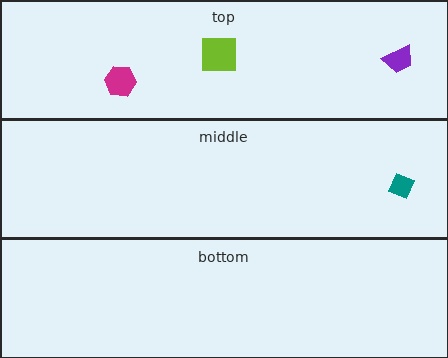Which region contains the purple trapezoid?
The top region.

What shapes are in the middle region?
The teal diamond.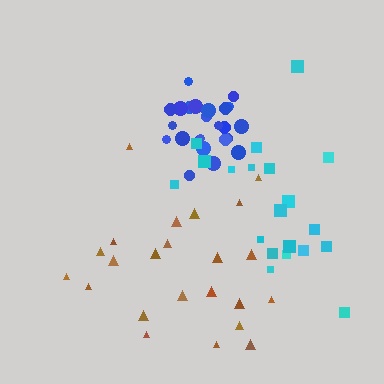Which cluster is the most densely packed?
Blue.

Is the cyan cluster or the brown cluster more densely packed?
Brown.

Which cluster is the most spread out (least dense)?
Cyan.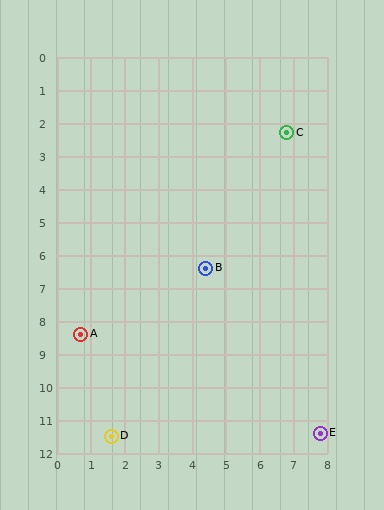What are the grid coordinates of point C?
Point C is at approximately (6.8, 2.3).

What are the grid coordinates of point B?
Point B is at approximately (4.4, 6.4).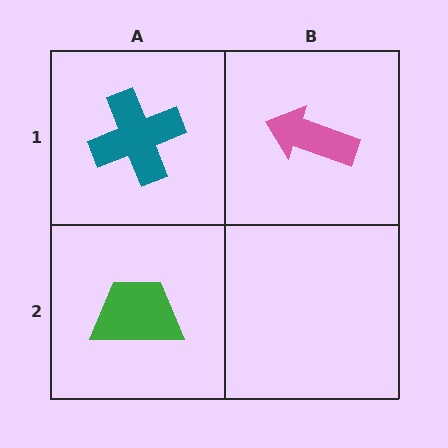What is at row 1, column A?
A teal cross.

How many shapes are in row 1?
2 shapes.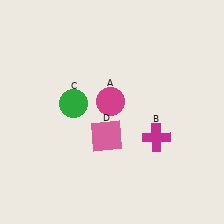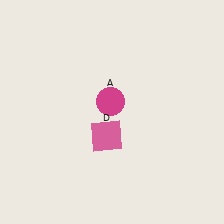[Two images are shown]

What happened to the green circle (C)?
The green circle (C) was removed in Image 2. It was in the top-left area of Image 1.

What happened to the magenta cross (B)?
The magenta cross (B) was removed in Image 2. It was in the bottom-right area of Image 1.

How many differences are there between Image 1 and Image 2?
There are 2 differences between the two images.